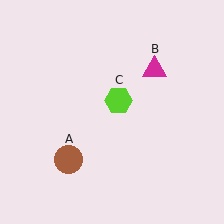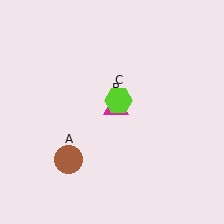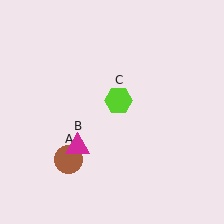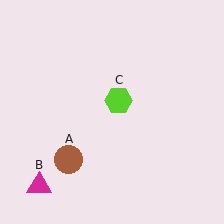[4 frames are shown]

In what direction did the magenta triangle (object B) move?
The magenta triangle (object B) moved down and to the left.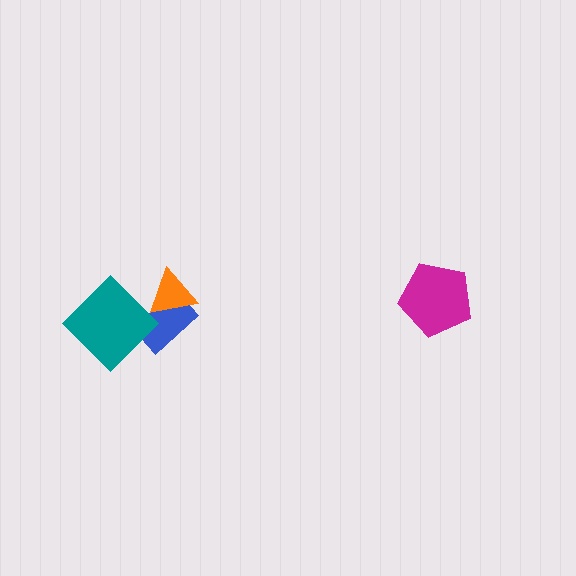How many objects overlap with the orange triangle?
2 objects overlap with the orange triangle.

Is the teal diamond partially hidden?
Yes, it is partially covered by another shape.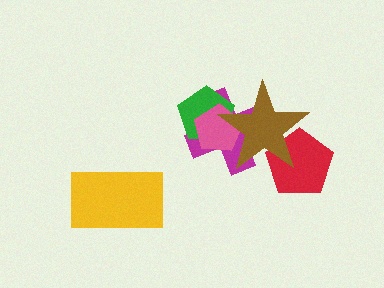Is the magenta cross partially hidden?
Yes, it is partially covered by another shape.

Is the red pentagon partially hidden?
Yes, it is partially covered by another shape.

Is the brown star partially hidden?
No, no other shape covers it.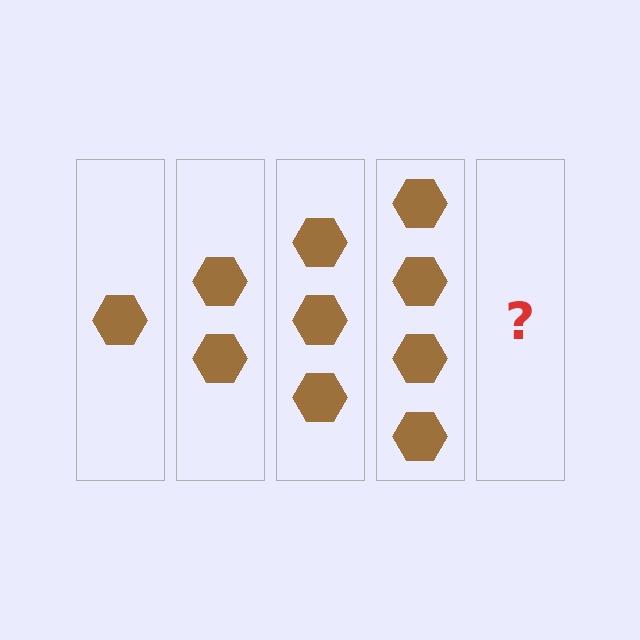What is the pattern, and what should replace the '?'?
The pattern is that each step adds one more hexagon. The '?' should be 5 hexagons.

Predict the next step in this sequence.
The next step is 5 hexagons.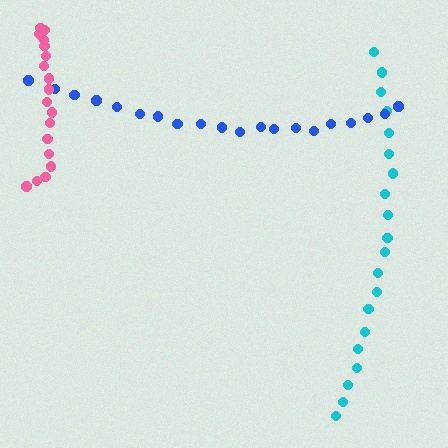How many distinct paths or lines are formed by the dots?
There are 3 distinct paths.